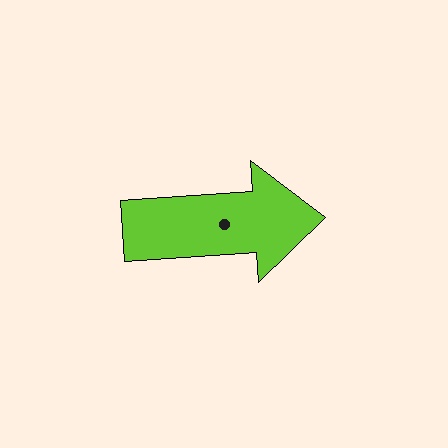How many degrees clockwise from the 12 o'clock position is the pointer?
Approximately 86 degrees.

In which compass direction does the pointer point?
East.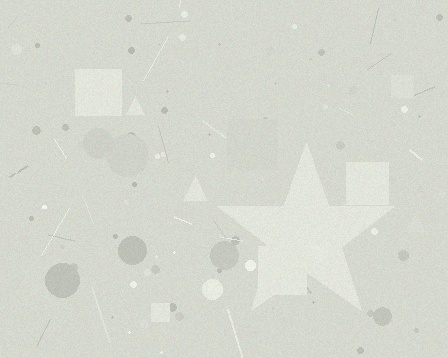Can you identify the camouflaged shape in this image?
The camouflaged shape is a star.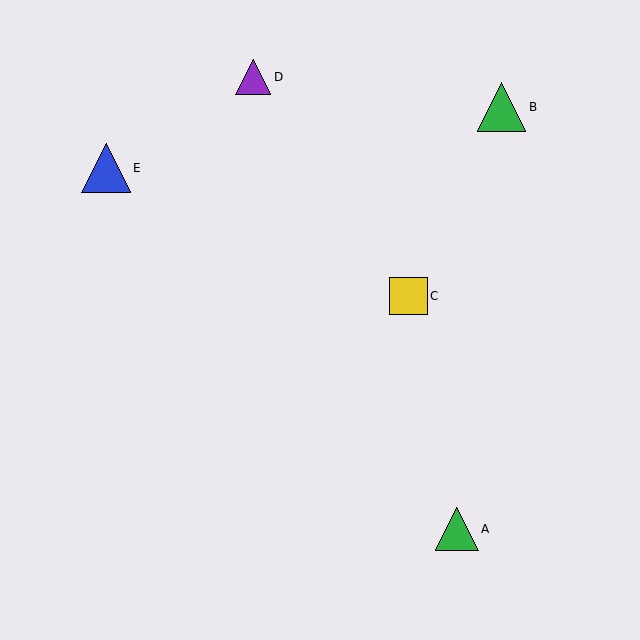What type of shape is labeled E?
Shape E is a blue triangle.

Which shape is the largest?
The blue triangle (labeled E) is the largest.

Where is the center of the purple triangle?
The center of the purple triangle is at (253, 77).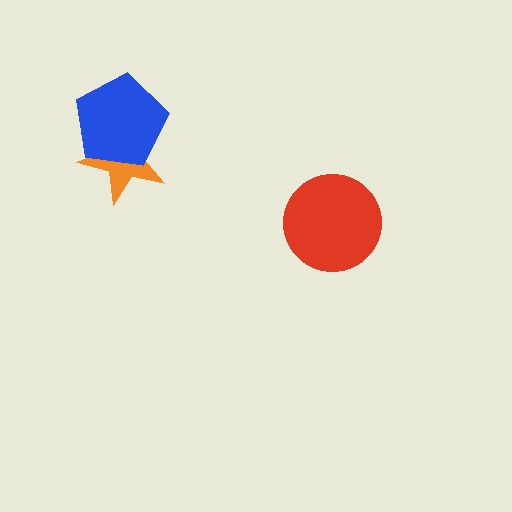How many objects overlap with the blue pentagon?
1 object overlaps with the blue pentagon.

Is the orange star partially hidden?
Yes, it is partially covered by another shape.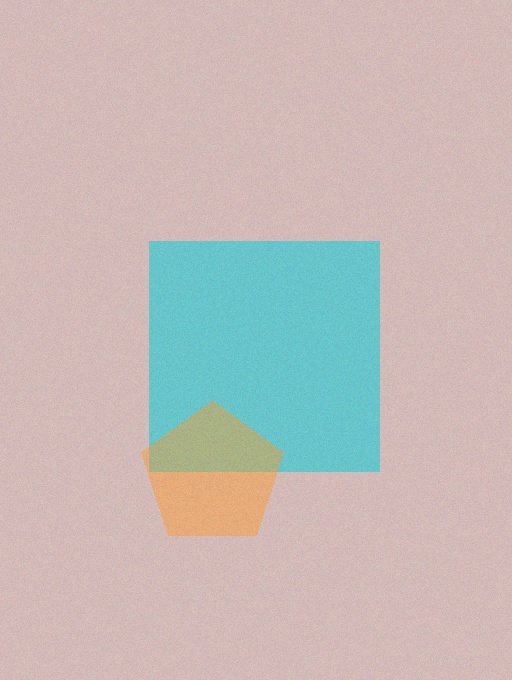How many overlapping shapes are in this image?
There are 2 overlapping shapes in the image.